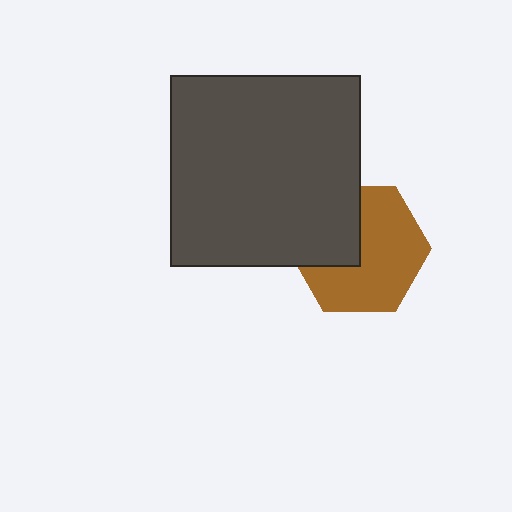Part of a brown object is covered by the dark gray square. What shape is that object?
It is a hexagon.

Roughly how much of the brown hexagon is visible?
About half of it is visible (roughly 65%).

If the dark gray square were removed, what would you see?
You would see the complete brown hexagon.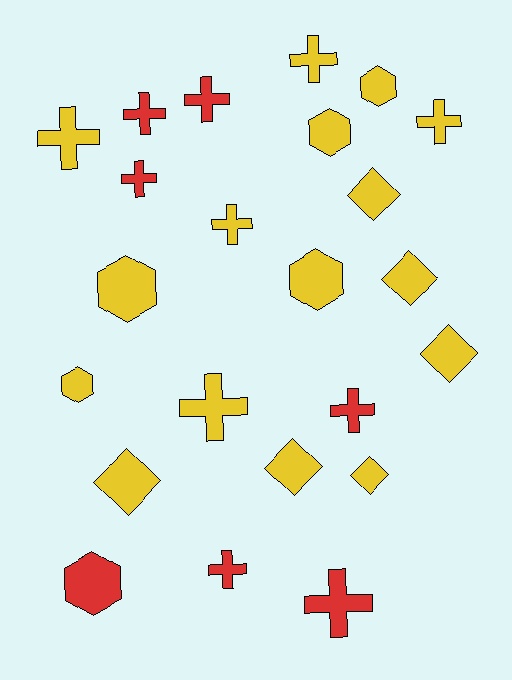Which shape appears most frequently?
Cross, with 11 objects.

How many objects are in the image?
There are 23 objects.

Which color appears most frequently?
Yellow, with 16 objects.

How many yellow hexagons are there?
There are 5 yellow hexagons.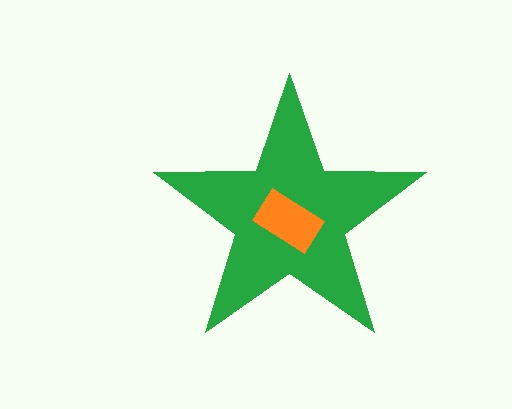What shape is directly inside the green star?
The orange rectangle.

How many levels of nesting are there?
2.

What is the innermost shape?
The orange rectangle.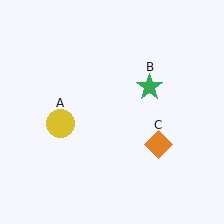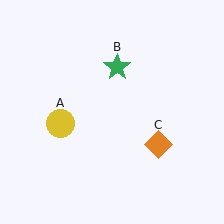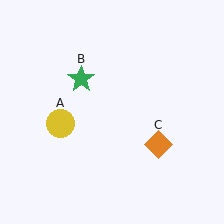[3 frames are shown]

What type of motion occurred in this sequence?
The green star (object B) rotated counterclockwise around the center of the scene.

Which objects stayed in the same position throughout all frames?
Yellow circle (object A) and orange diamond (object C) remained stationary.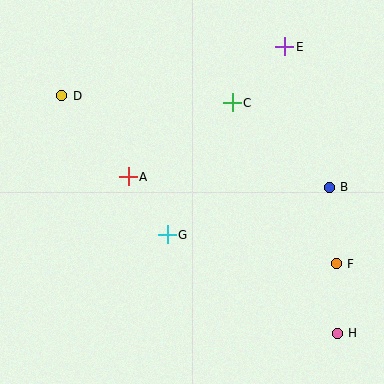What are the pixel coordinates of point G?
Point G is at (167, 235).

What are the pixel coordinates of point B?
Point B is at (329, 187).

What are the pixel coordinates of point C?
Point C is at (232, 103).